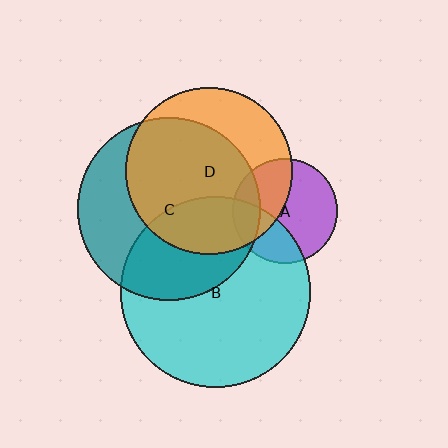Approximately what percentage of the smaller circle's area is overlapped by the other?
Approximately 40%.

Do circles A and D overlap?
Yes.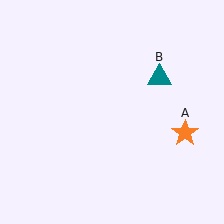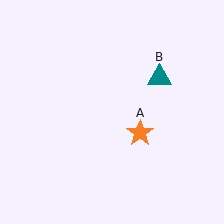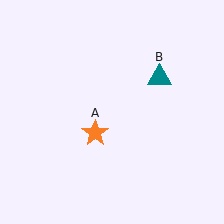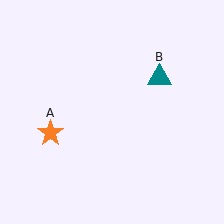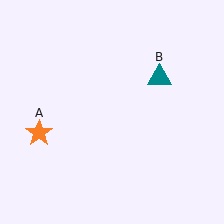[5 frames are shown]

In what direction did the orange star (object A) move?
The orange star (object A) moved left.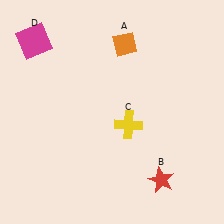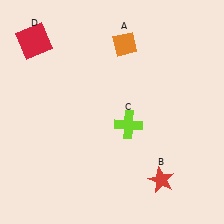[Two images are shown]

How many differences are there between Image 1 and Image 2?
There are 2 differences between the two images.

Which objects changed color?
C changed from yellow to lime. D changed from magenta to red.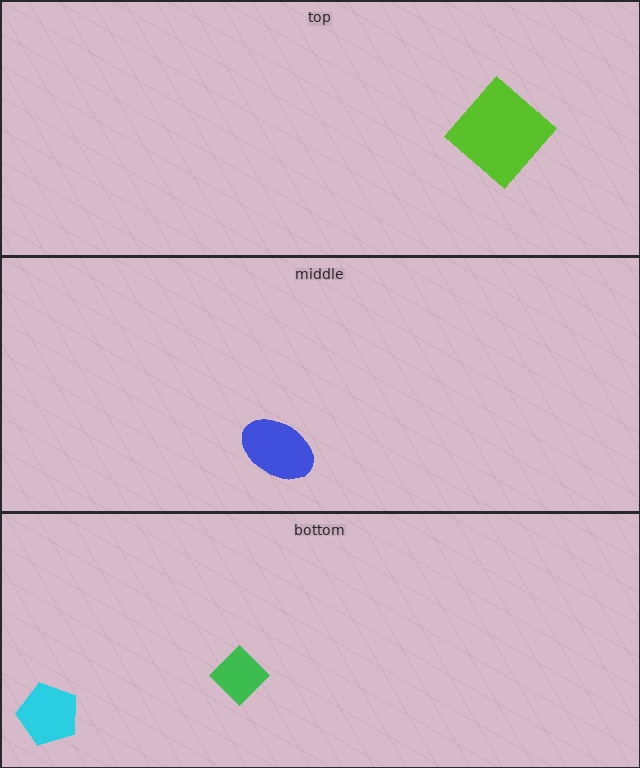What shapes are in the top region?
The lime diamond.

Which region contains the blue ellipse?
The middle region.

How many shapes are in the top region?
1.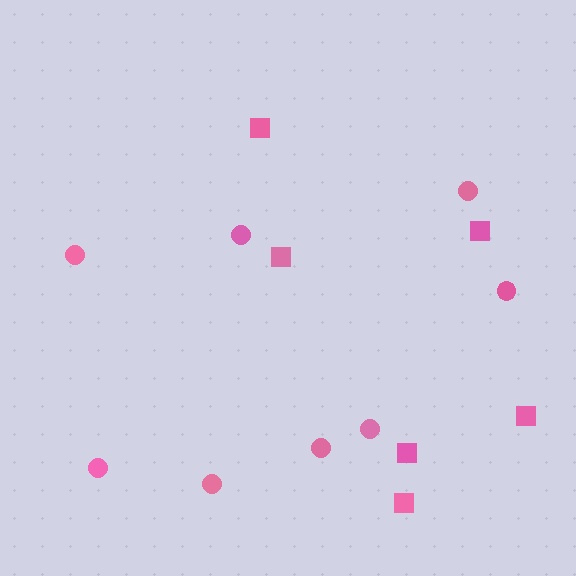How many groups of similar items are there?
There are 2 groups: one group of squares (6) and one group of circles (8).